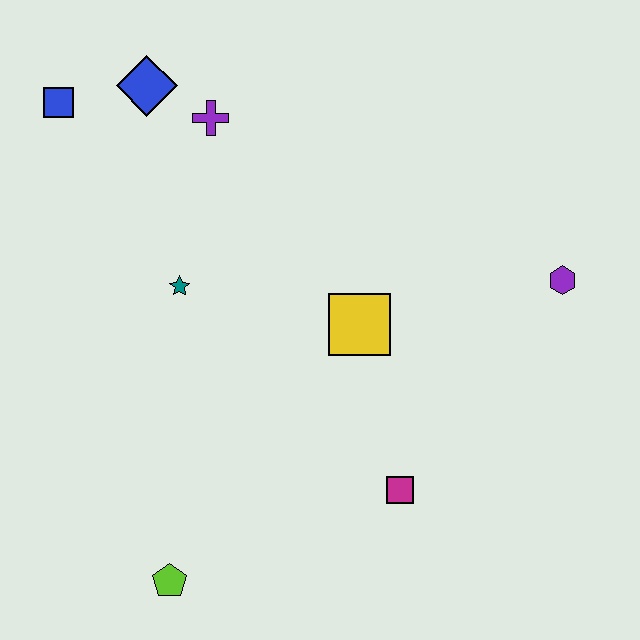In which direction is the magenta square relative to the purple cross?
The magenta square is below the purple cross.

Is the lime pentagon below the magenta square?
Yes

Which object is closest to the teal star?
The purple cross is closest to the teal star.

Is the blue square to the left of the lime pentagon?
Yes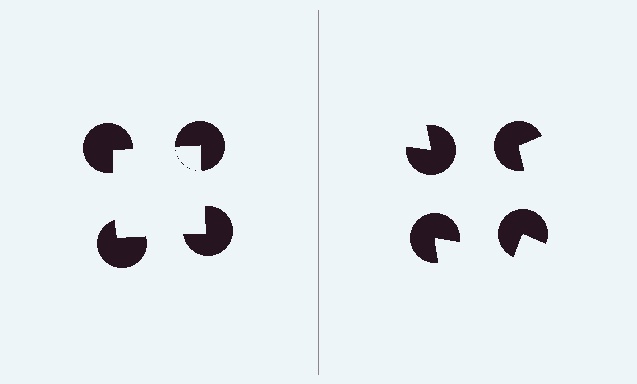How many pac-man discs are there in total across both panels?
8 — 4 on each side.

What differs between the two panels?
The pac-man discs are positioned identically on both sides; only the wedge orientations differ. On the left they align to a square; on the right they are misaligned.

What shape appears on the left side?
An illusory square.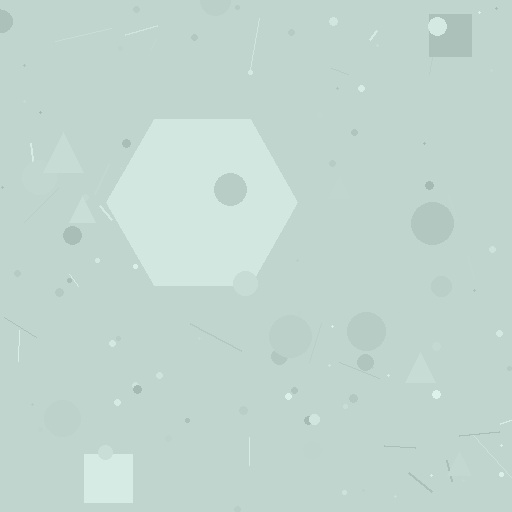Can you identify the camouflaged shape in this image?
The camouflaged shape is a hexagon.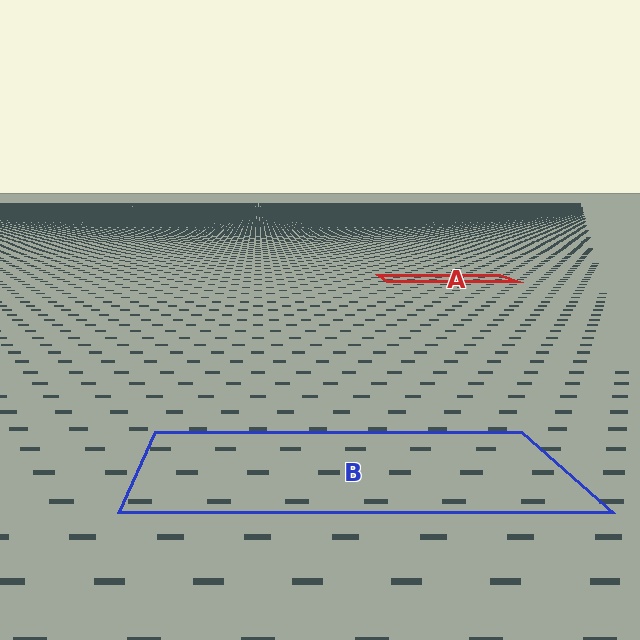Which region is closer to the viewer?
Region B is closer. The texture elements there are larger and more spread out.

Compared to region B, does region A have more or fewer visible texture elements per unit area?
Region A has more texture elements per unit area — they are packed more densely because it is farther away.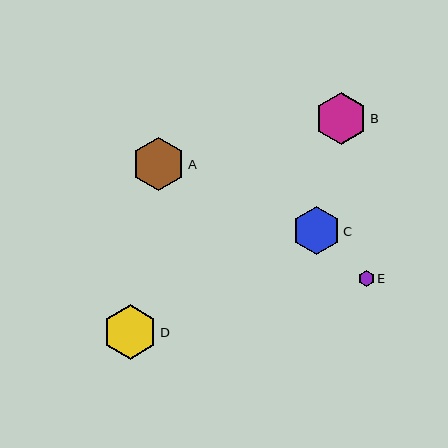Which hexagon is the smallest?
Hexagon E is the smallest with a size of approximately 16 pixels.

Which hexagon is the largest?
Hexagon D is the largest with a size of approximately 54 pixels.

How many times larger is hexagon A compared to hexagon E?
Hexagon A is approximately 3.4 times the size of hexagon E.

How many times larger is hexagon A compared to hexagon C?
Hexagon A is approximately 1.1 times the size of hexagon C.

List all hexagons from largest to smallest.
From largest to smallest: D, A, B, C, E.